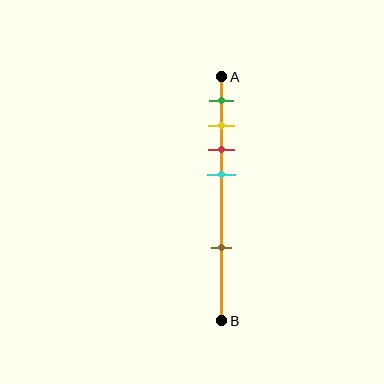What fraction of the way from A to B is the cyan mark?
The cyan mark is approximately 40% (0.4) of the way from A to B.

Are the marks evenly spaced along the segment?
No, the marks are not evenly spaced.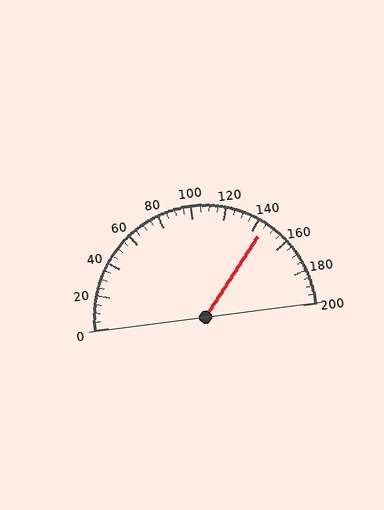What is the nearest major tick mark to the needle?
The nearest major tick mark is 140.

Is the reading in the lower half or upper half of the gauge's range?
The reading is in the upper half of the range (0 to 200).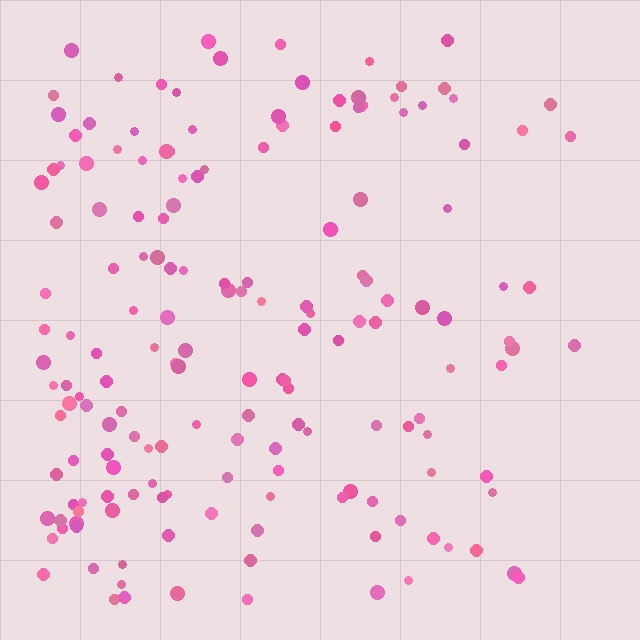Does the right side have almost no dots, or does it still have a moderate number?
Still a moderate number, just noticeably fewer than the left.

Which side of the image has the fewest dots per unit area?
The right.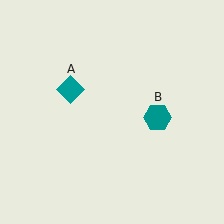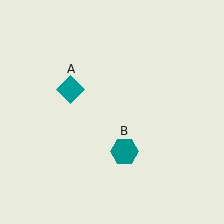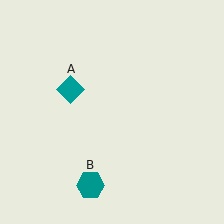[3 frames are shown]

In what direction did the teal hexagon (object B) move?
The teal hexagon (object B) moved down and to the left.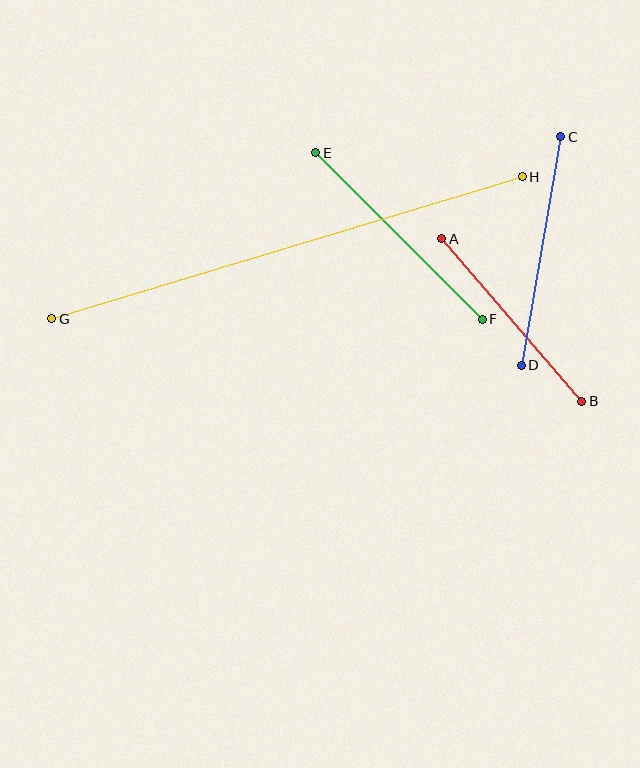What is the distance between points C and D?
The distance is approximately 232 pixels.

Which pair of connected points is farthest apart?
Points G and H are farthest apart.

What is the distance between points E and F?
The distance is approximately 235 pixels.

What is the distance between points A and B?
The distance is approximately 214 pixels.